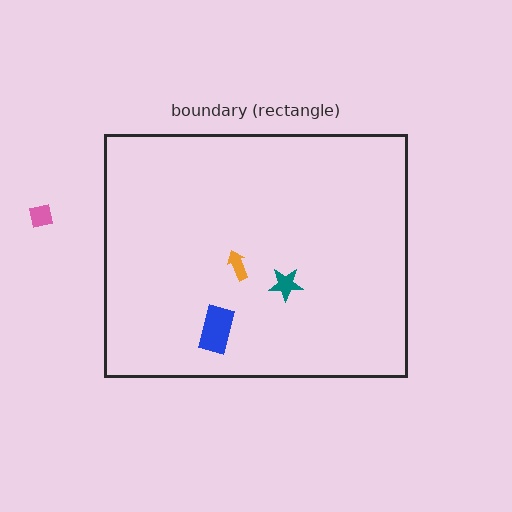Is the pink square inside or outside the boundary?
Outside.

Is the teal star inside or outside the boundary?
Inside.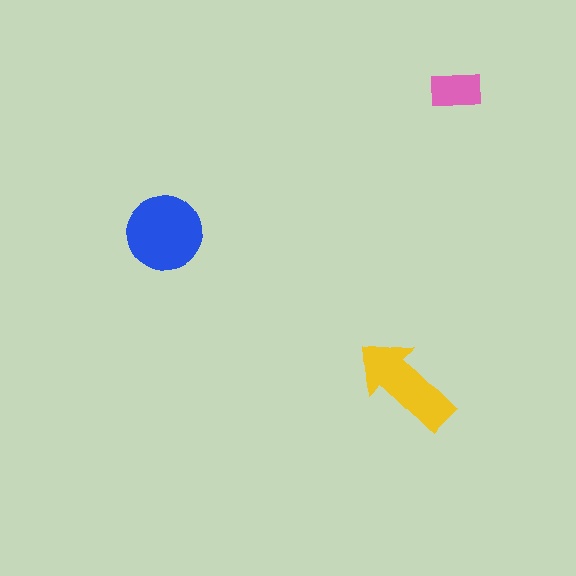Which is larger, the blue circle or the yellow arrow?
The blue circle.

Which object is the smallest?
The pink rectangle.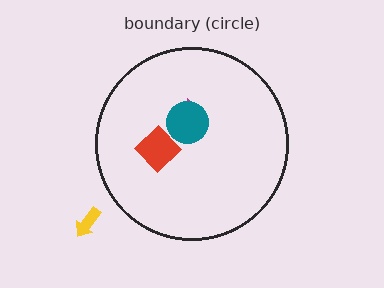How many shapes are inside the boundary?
3 inside, 1 outside.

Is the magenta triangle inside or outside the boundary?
Inside.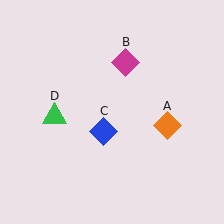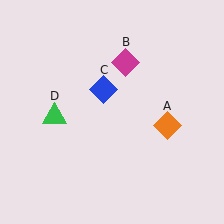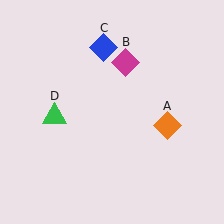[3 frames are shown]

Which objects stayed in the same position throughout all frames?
Orange diamond (object A) and magenta diamond (object B) and green triangle (object D) remained stationary.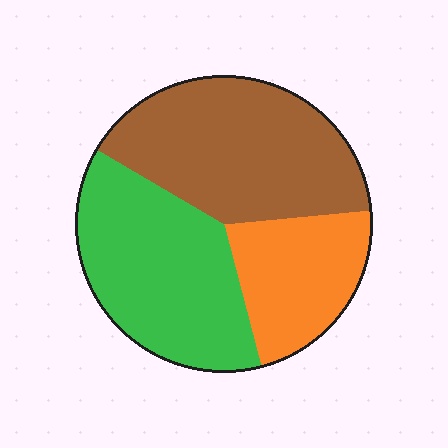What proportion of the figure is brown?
Brown takes up about two fifths (2/5) of the figure.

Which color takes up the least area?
Orange, at roughly 20%.